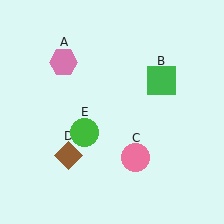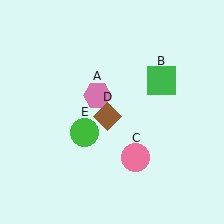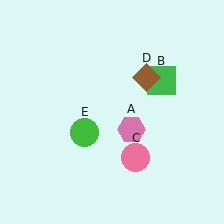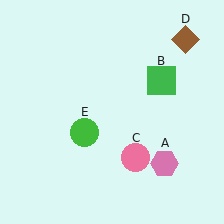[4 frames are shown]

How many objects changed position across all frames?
2 objects changed position: pink hexagon (object A), brown diamond (object D).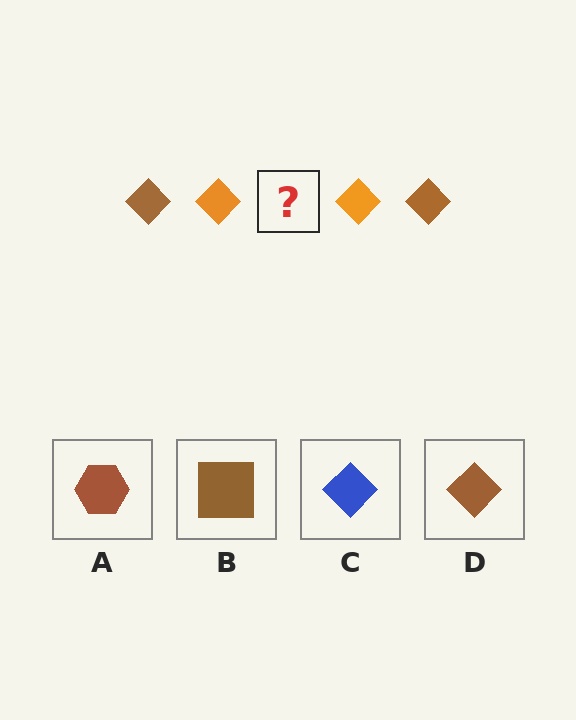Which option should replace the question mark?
Option D.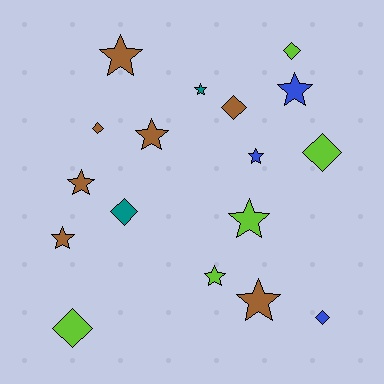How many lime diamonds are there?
There are 3 lime diamonds.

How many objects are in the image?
There are 17 objects.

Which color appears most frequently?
Brown, with 7 objects.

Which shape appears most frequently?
Star, with 10 objects.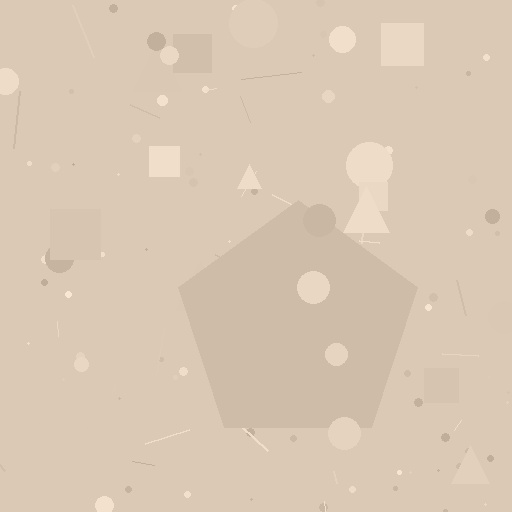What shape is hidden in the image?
A pentagon is hidden in the image.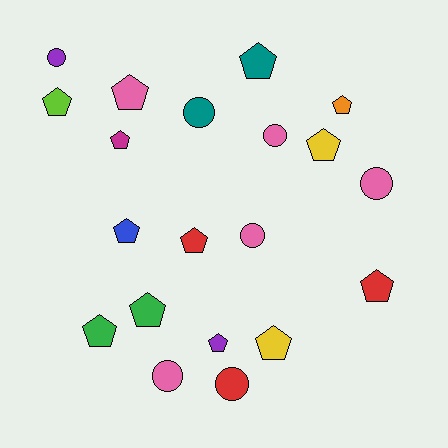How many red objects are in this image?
There are 3 red objects.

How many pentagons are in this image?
There are 13 pentagons.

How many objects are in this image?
There are 20 objects.